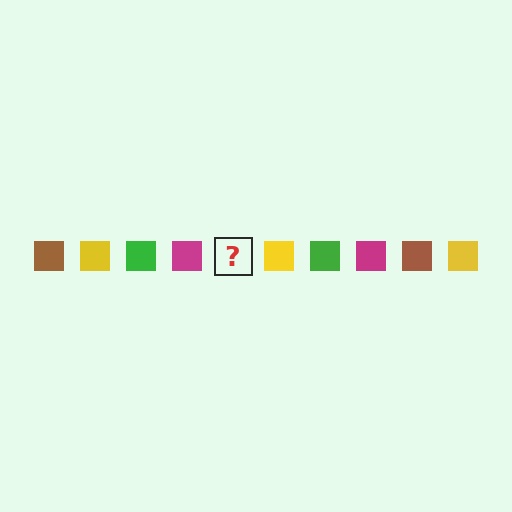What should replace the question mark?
The question mark should be replaced with a brown square.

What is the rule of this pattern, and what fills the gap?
The rule is that the pattern cycles through brown, yellow, green, magenta squares. The gap should be filled with a brown square.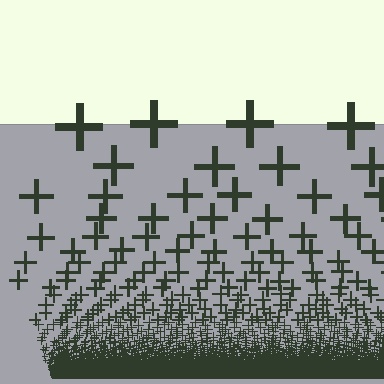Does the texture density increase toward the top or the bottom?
Density increases toward the bottom.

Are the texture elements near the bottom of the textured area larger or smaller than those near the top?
Smaller. The gradient is inverted — elements near the bottom are smaller and denser.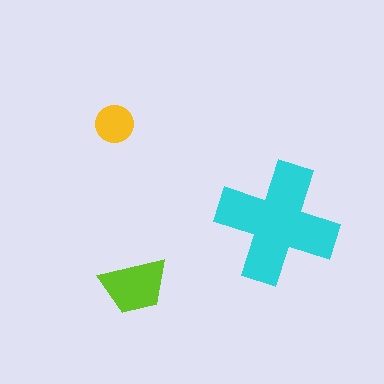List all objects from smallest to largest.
The yellow circle, the lime trapezoid, the cyan cross.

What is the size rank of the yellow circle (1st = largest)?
3rd.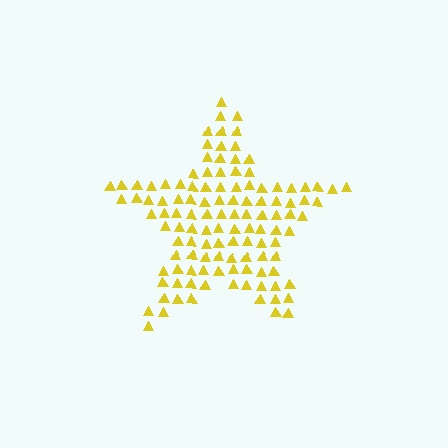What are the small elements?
The small elements are triangles.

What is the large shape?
The large shape is a star.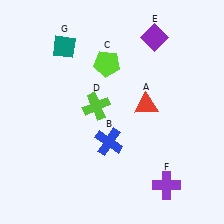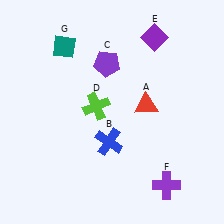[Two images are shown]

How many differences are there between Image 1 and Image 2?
There is 1 difference between the two images.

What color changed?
The pentagon (C) changed from lime in Image 1 to purple in Image 2.